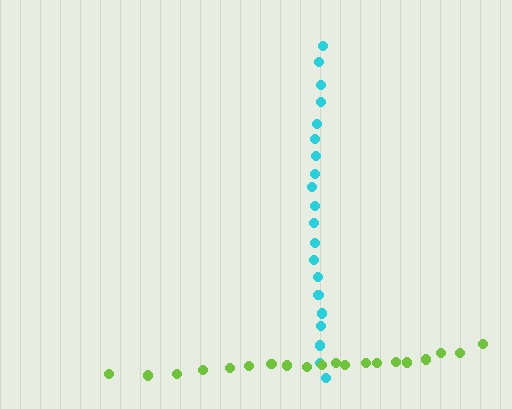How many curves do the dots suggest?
There are 2 distinct paths.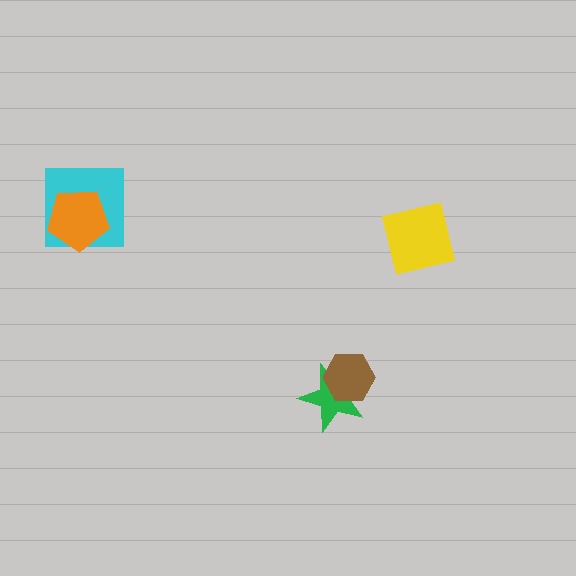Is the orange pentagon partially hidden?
No, no other shape covers it.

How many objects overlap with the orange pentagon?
1 object overlaps with the orange pentagon.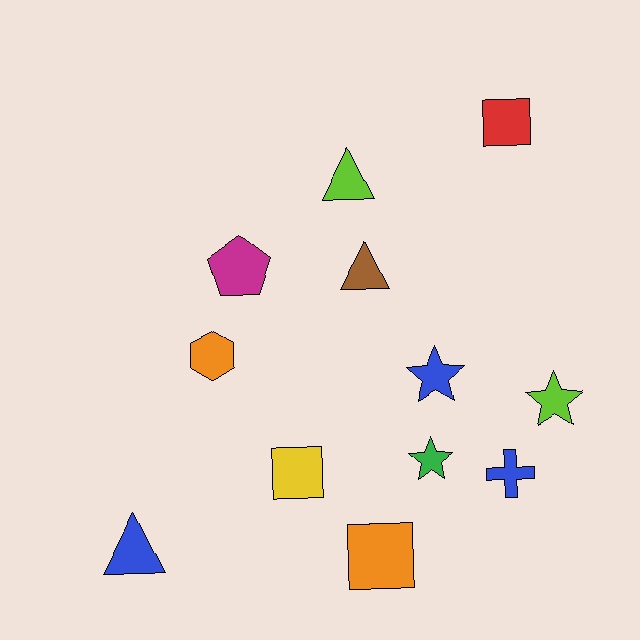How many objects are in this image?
There are 12 objects.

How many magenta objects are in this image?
There is 1 magenta object.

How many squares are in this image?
There are 3 squares.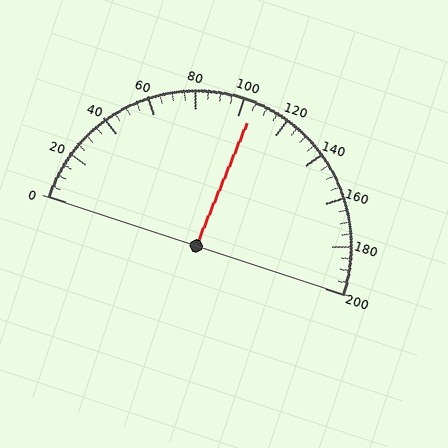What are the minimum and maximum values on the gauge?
The gauge ranges from 0 to 200.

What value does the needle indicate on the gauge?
The needle indicates approximately 105.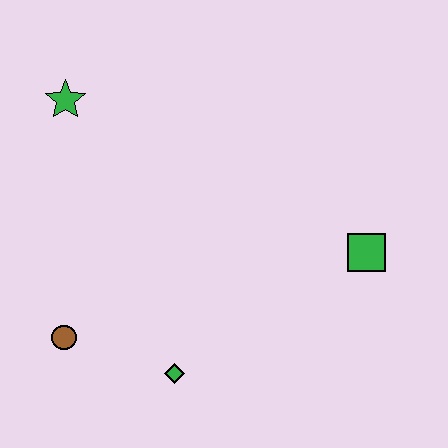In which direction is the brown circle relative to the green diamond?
The brown circle is to the left of the green diamond.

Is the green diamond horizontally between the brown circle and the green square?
Yes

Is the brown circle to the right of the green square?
No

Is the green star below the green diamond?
No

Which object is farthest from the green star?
The green square is farthest from the green star.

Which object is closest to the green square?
The green diamond is closest to the green square.